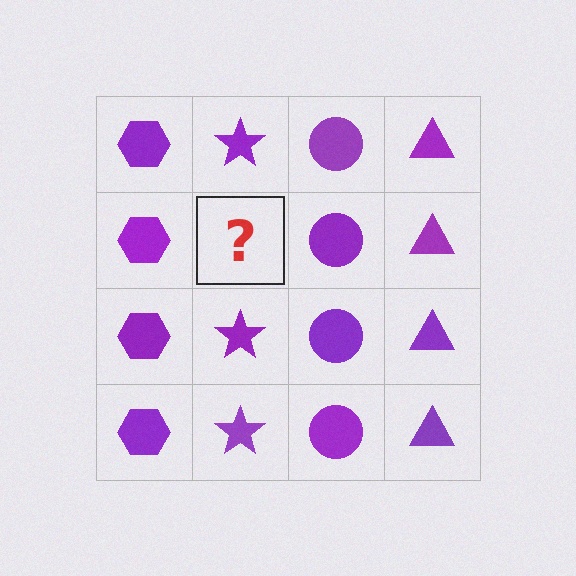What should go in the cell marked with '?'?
The missing cell should contain a purple star.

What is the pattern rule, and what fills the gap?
The rule is that each column has a consistent shape. The gap should be filled with a purple star.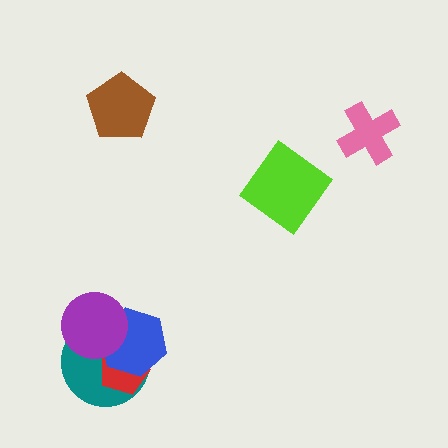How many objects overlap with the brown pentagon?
0 objects overlap with the brown pentagon.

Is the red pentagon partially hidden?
Yes, it is partially covered by another shape.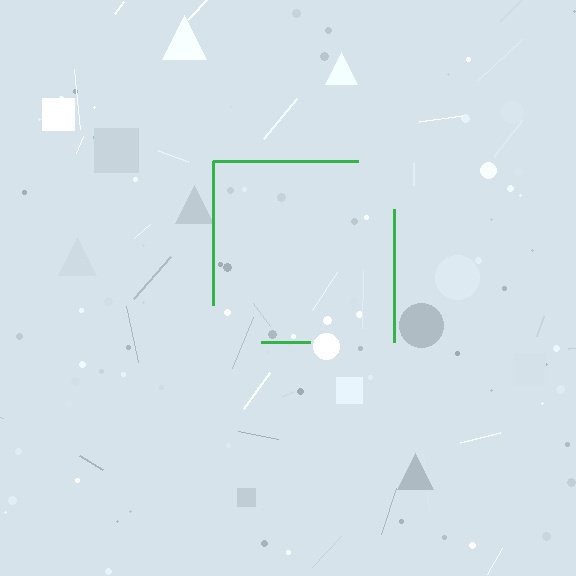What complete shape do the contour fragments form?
The contour fragments form a square.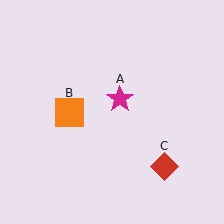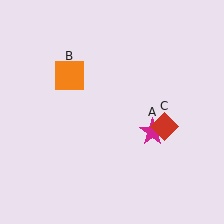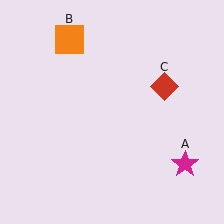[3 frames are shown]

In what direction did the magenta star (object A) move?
The magenta star (object A) moved down and to the right.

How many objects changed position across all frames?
3 objects changed position: magenta star (object A), orange square (object B), red diamond (object C).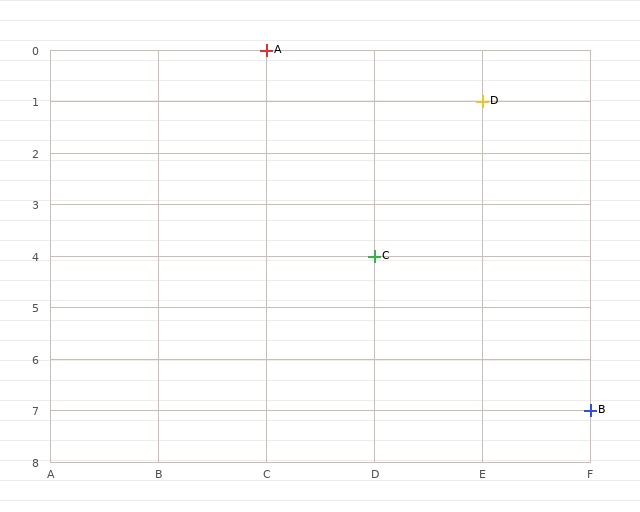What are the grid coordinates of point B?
Point B is at grid coordinates (F, 7).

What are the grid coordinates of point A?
Point A is at grid coordinates (C, 0).